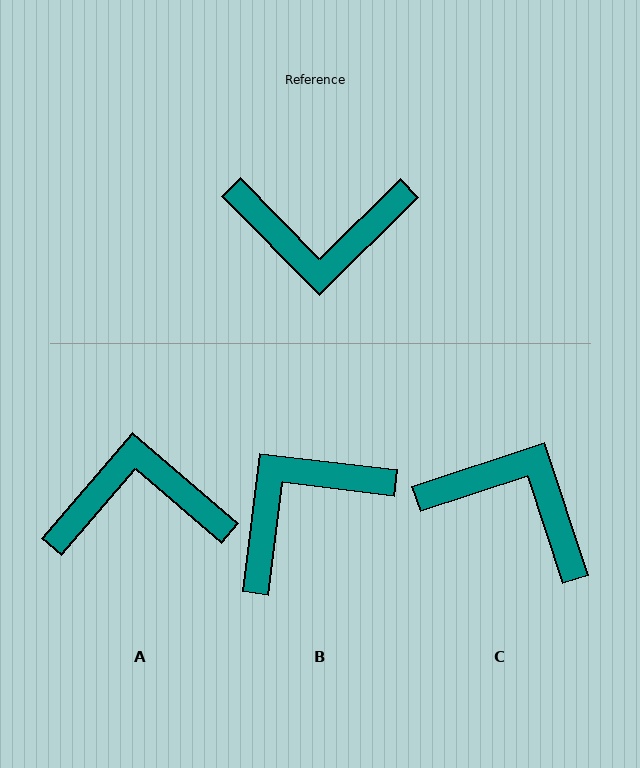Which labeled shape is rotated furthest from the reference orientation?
A, about 176 degrees away.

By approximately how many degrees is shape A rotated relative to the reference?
Approximately 176 degrees clockwise.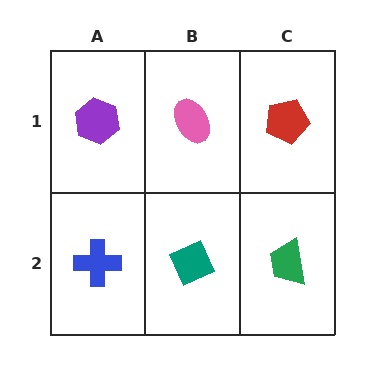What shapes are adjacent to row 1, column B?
A teal diamond (row 2, column B), a purple hexagon (row 1, column A), a red pentagon (row 1, column C).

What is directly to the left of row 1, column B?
A purple hexagon.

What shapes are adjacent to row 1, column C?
A green trapezoid (row 2, column C), a pink ellipse (row 1, column B).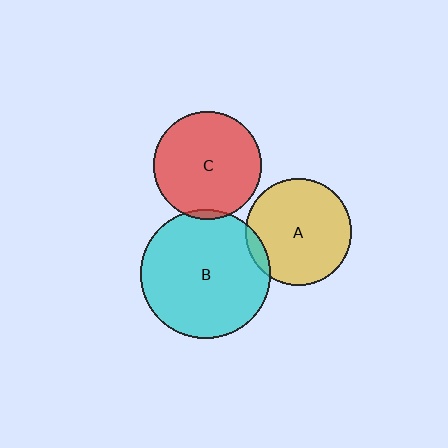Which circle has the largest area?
Circle B (cyan).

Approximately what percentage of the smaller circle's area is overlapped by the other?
Approximately 5%.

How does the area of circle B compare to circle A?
Approximately 1.5 times.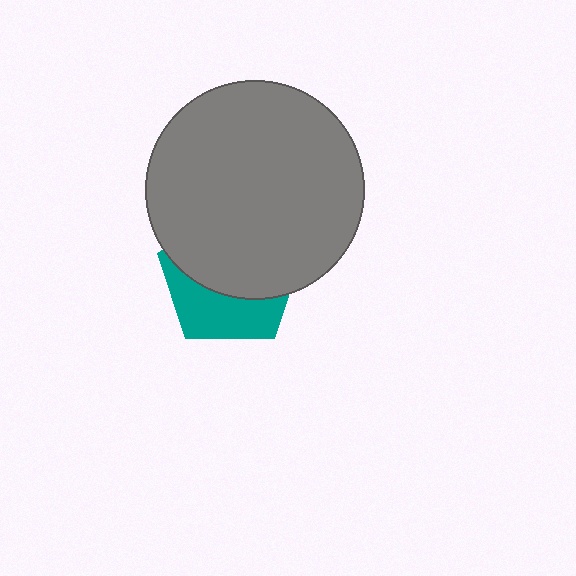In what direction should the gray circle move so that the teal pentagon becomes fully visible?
The gray circle should move up. That is the shortest direction to clear the overlap and leave the teal pentagon fully visible.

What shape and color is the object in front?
The object in front is a gray circle.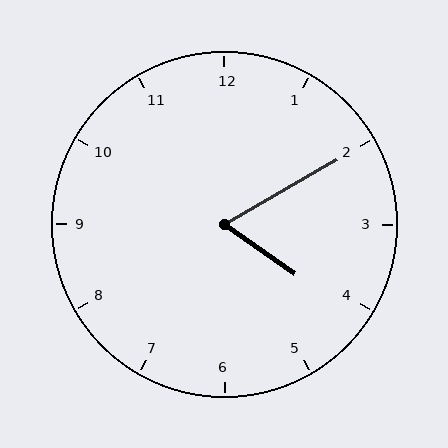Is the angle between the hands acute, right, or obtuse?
It is acute.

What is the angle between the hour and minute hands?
Approximately 65 degrees.